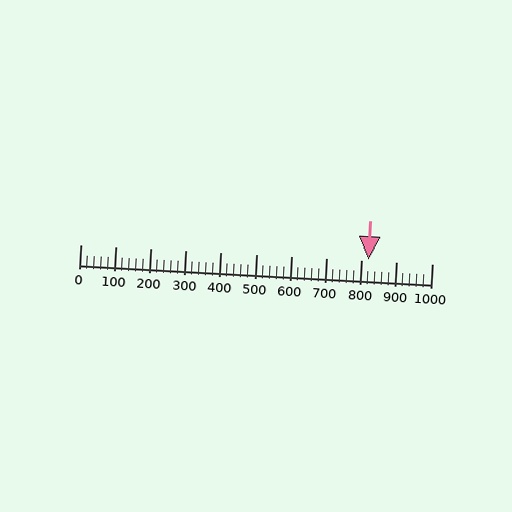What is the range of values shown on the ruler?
The ruler shows values from 0 to 1000.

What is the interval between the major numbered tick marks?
The major tick marks are spaced 100 units apart.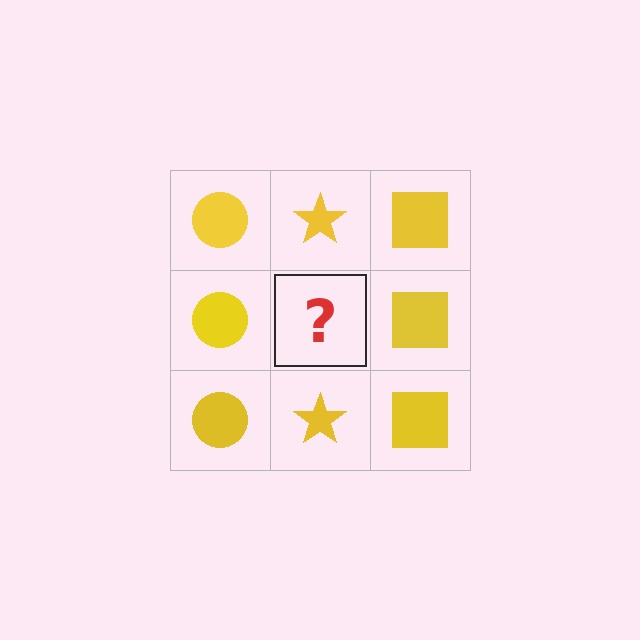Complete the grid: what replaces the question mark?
The question mark should be replaced with a yellow star.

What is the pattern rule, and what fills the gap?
The rule is that each column has a consistent shape. The gap should be filled with a yellow star.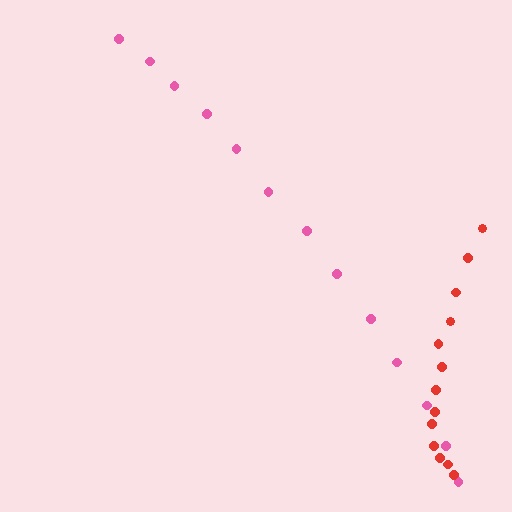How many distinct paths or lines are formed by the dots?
There are 2 distinct paths.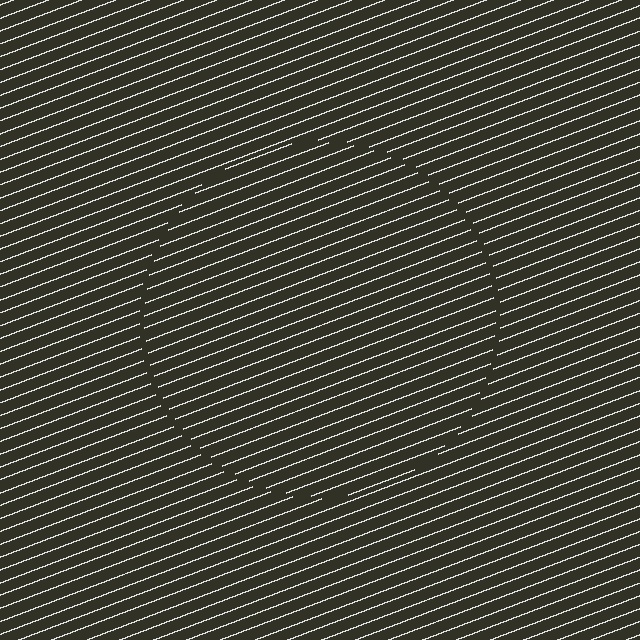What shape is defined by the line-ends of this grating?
An illusory circle. The interior of the shape contains the same grating, shifted by half a period — the contour is defined by the phase discontinuity where line-ends from the inner and outer gratings abut.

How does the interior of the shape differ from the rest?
The interior of the shape contains the same grating, shifted by half a period — the contour is defined by the phase discontinuity where line-ends from the inner and outer gratings abut.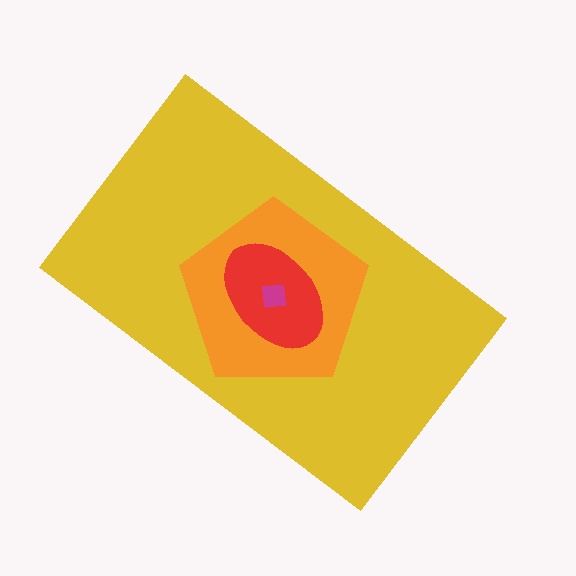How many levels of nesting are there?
4.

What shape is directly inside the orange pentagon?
The red ellipse.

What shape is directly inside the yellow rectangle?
The orange pentagon.